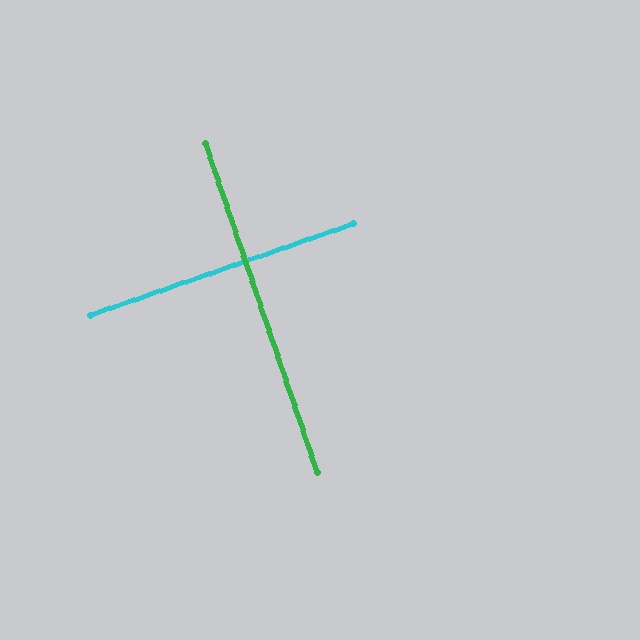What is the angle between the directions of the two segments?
Approximately 90 degrees.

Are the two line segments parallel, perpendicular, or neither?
Perpendicular — they meet at approximately 90°.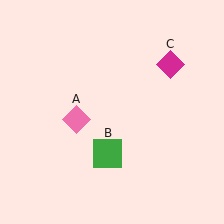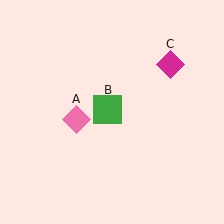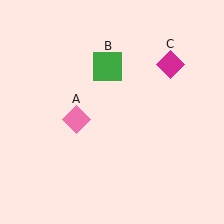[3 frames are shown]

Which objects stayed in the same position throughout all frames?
Pink diamond (object A) and magenta diamond (object C) remained stationary.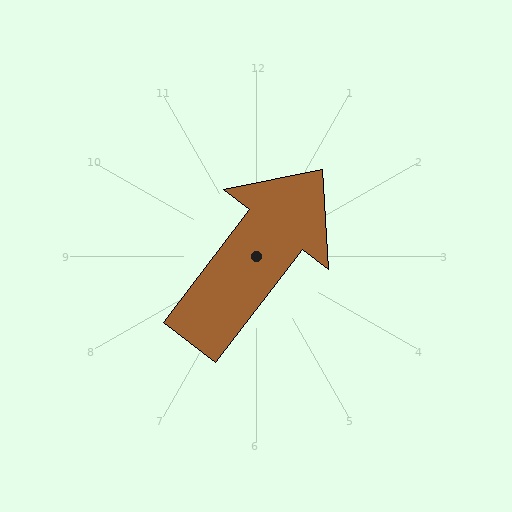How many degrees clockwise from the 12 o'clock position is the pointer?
Approximately 38 degrees.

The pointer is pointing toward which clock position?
Roughly 1 o'clock.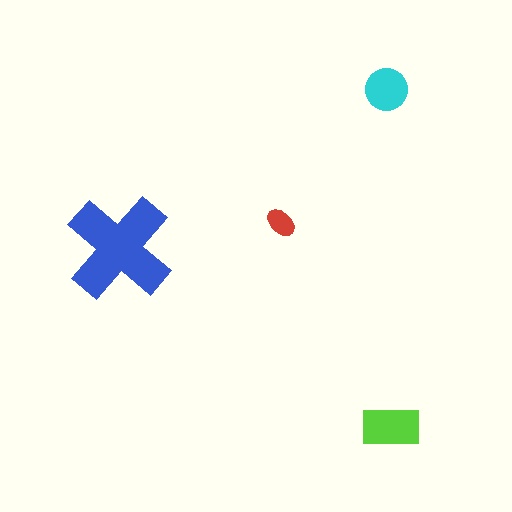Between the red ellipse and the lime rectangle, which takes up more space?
The lime rectangle.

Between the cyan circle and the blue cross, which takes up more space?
The blue cross.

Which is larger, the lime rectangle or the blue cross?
The blue cross.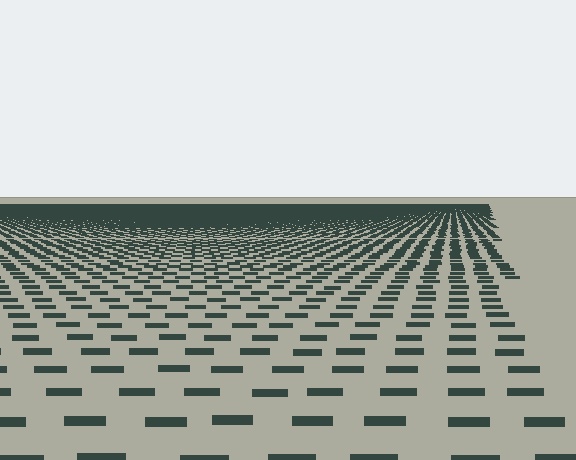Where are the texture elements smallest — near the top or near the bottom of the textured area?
Near the top.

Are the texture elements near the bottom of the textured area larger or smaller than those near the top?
Larger. Near the bottom, elements are closer to the viewer and appear at a bigger on-screen size.